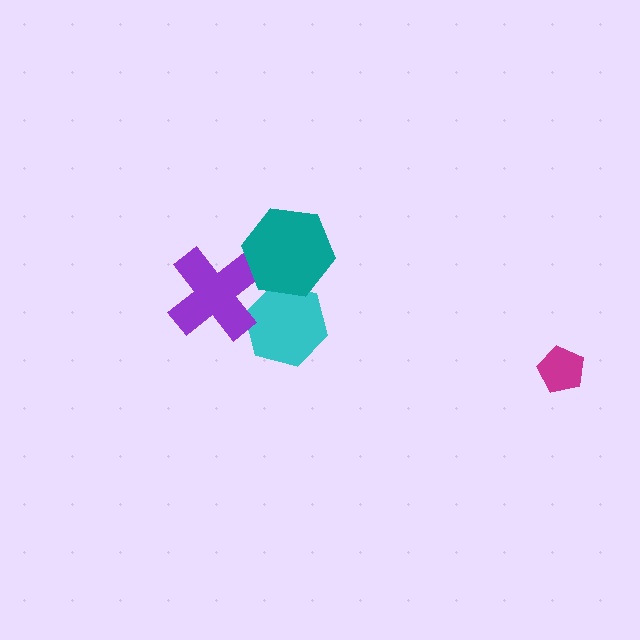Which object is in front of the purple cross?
The teal hexagon is in front of the purple cross.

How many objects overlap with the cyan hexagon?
2 objects overlap with the cyan hexagon.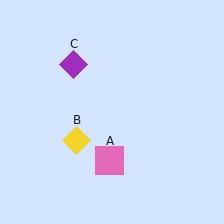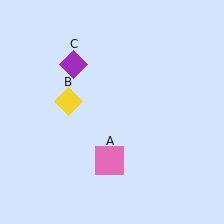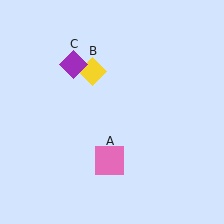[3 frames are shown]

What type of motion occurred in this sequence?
The yellow diamond (object B) rotated clockwise around the center of the scene.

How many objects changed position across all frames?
1 object changed position: yellow diamond (object B).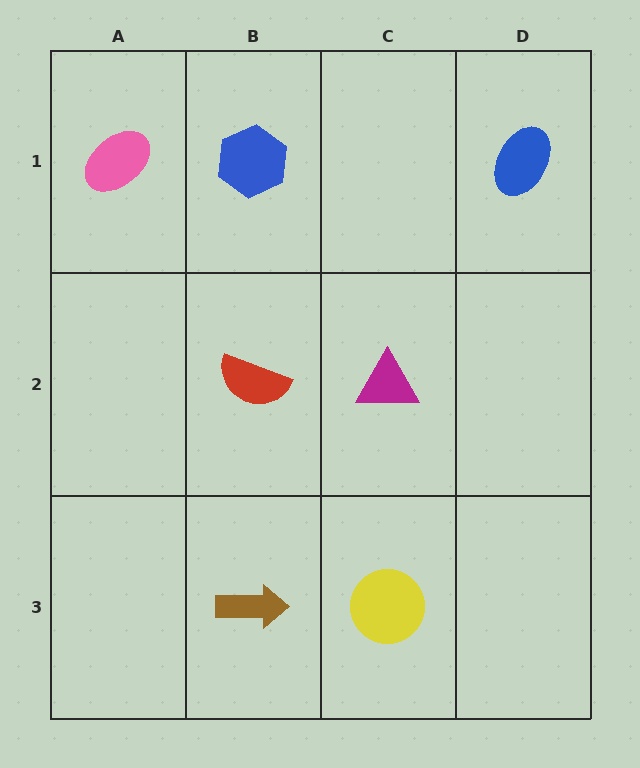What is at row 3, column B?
A brown arrow.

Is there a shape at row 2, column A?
No, that cell is empty.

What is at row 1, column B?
A blue hexagon.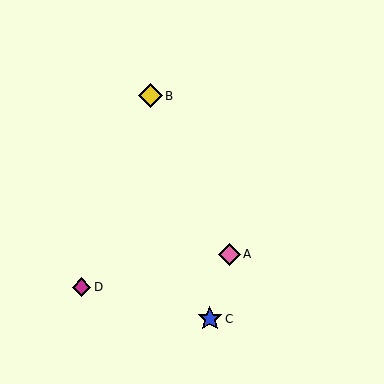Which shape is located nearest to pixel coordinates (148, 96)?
The yellow diamond (labeled B) at (150, 96) is nearest to that location.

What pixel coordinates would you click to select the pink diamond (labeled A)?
Click at (229, 254) to select the pink diamond A.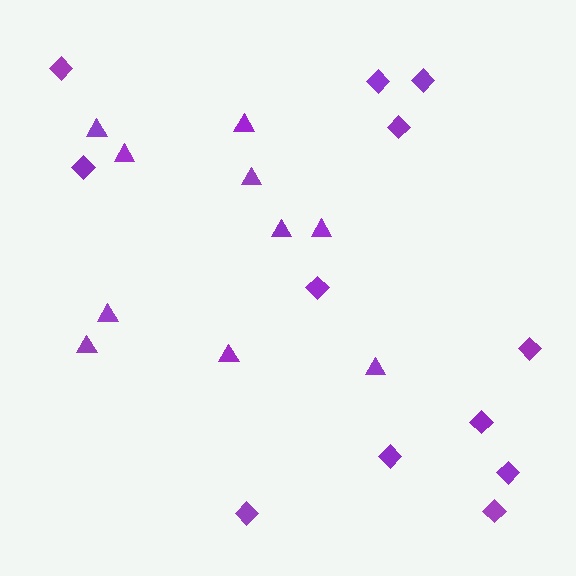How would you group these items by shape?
There are 2 groups: one group of triangles (10) and one group of diamonds (12).